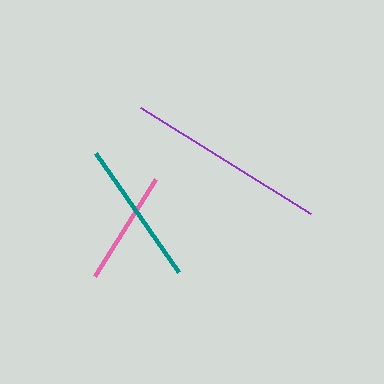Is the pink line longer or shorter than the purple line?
The purple line is longer than the pink line.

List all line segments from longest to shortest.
From longest to shortest: purple, teal, pink.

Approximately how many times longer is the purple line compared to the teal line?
The purple line is approximately 1.4 times the length of the teal line.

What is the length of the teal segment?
The teal segment is approximately 146 pixels long.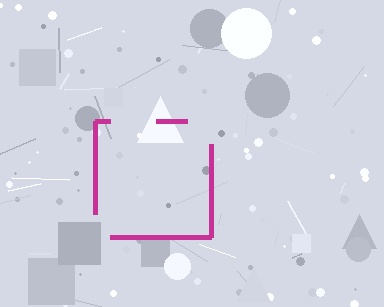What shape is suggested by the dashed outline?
The dashed outline suggests a square.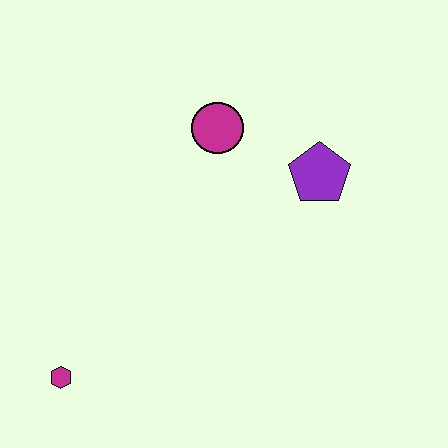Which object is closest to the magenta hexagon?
The magenta circle is closest to the magenta hexagon.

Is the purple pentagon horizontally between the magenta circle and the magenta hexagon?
No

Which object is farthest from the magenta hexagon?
The purple pentagon is farthest from the magenta hexagon.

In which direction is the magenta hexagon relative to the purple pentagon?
The magenta hexagon is to the left of the purple pentagon.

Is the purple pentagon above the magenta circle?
No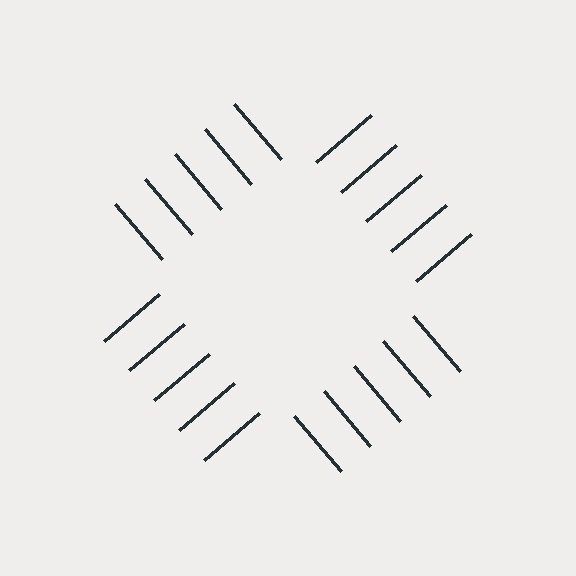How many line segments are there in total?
20 — 5 along each of the 4 edges.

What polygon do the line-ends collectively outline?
An illusory square — the line segments terminate on its edges but no continuous stroke is drawn.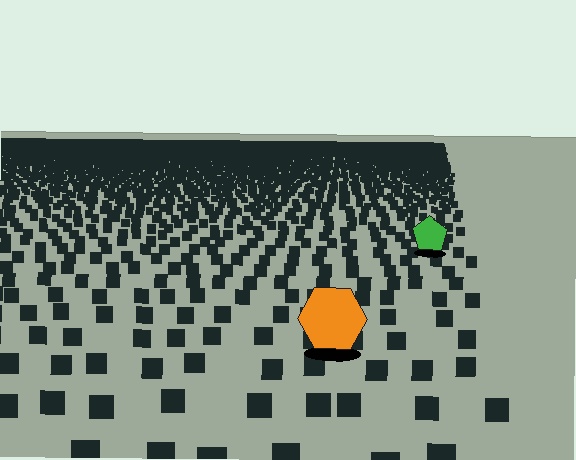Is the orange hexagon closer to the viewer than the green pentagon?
Yes. The orange hexagon is closer — you can tell from the texture gradient: the ground texture is coarser near it.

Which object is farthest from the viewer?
The green pentagon is farthest from the viewer. It appears smaller and the ground texture around it is denser.